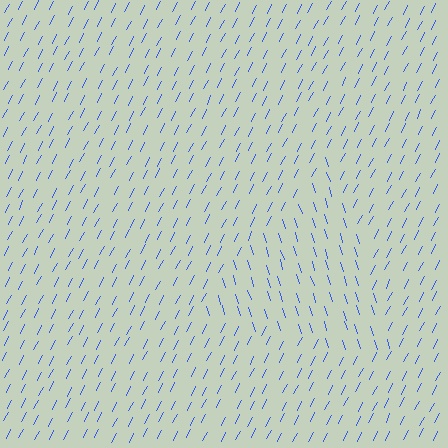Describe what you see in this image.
The image is filled with small blue line segments. A triangle region in the image has lines oriented differently from the surrounding lines, creating a visible texture boundary.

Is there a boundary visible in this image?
Yes, there is a texture boundary formed by a change in line orientation.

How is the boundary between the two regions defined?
The boundary is defined purely by a change in line orientation (approximately 45 degrees difference). All lines are the same color and thickness.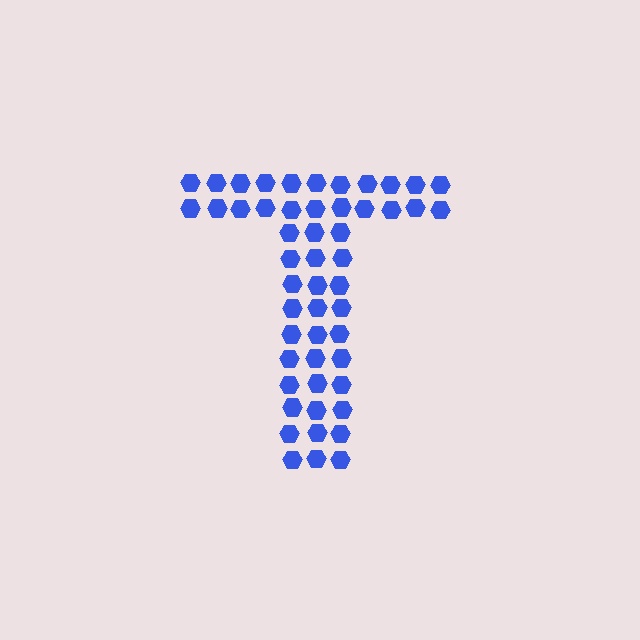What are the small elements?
The small elements are hexagons.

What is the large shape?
The large shape is the letter T.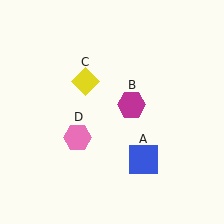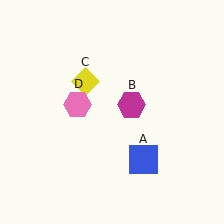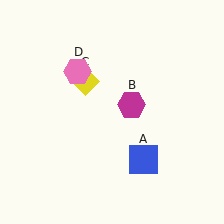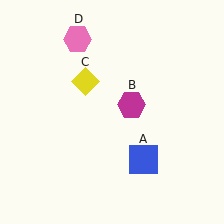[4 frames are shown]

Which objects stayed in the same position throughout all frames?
Blue square (object A) and magenta hexagon (object B) and yellow diamond (object C) remained stationary.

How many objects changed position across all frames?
1 object changed position: pink hexagon (object D).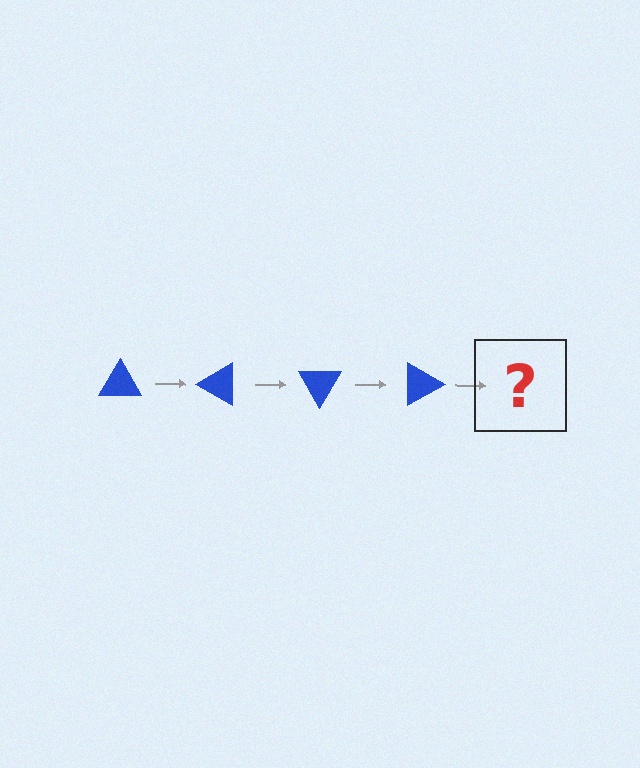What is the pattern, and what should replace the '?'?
The pattern is that the triangle rotates 30 degrees each step. The '?' should be a blue triangle rotated 120 degrees.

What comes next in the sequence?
The next element should be a blue triangle rotated 120 degrees.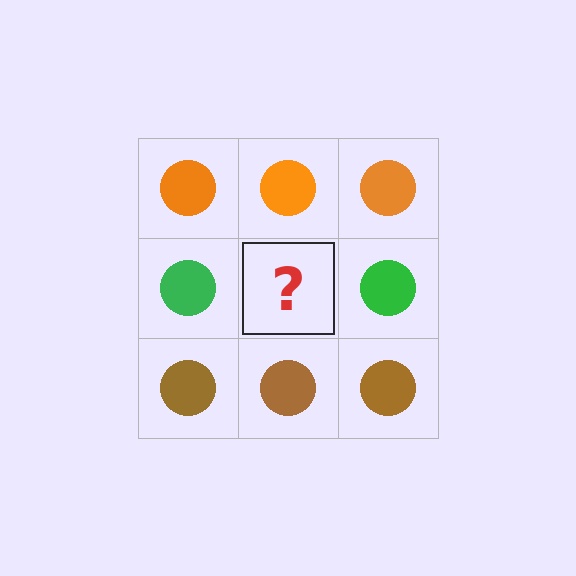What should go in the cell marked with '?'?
The missing cell should contain a green circle.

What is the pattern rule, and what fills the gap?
The rule is that each row has a consistent color. The gap should be filled with a green circle.